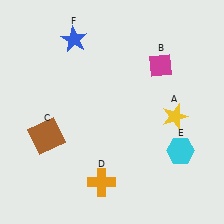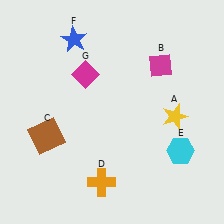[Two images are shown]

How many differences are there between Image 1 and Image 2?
There is 1 difference between the two images.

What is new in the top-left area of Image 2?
A magenta diamond (G) was added in the top-left area of Image 2.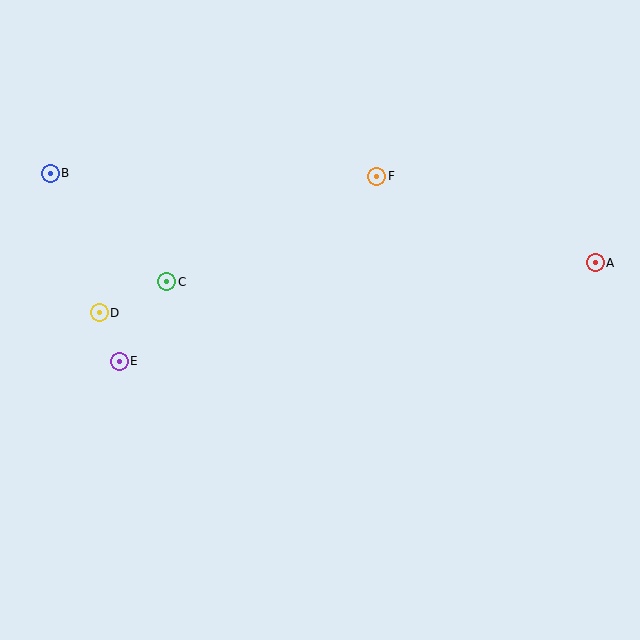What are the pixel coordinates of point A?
Point A is at (595, 263).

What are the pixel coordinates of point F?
Point F is at (377, 176).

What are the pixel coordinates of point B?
Point B is at (50, 173).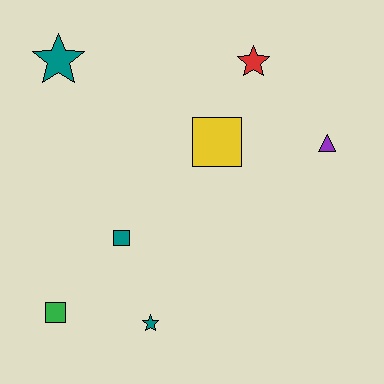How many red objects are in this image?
There is 1 red object.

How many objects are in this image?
There are 7 objects.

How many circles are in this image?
There are no circles.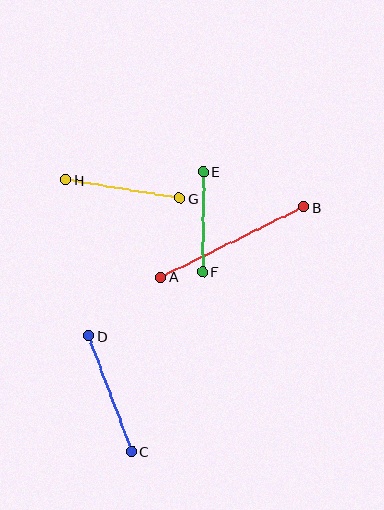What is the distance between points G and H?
The distance is approximately 116 pixels.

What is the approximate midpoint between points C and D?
The midpoint is at approximately (110, 394) pixels.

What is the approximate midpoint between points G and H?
The midpoint is at approximately (123, 189) pixels.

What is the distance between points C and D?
The distance is approximately 123 pixels.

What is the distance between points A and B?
The distance is approximately 159 pixels.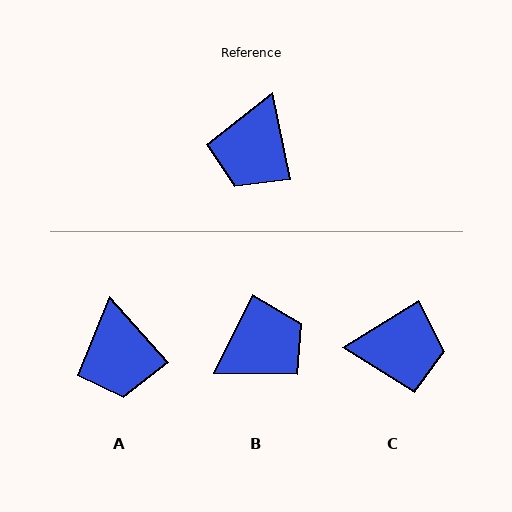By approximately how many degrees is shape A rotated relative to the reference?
Approximately 30 degrees counter-clockwise.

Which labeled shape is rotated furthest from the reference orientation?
B, about 142 degrees away.